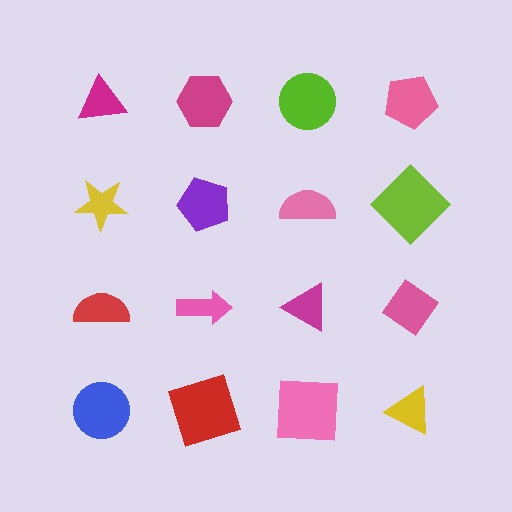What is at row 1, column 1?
A magenta triangle.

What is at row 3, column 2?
A pink arrow.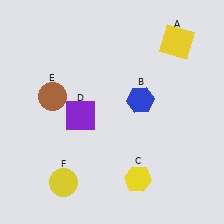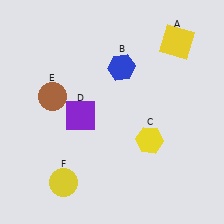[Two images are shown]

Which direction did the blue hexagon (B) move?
The blue hexagon (B) moved up.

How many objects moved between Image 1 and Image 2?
2 objects moved between the two images.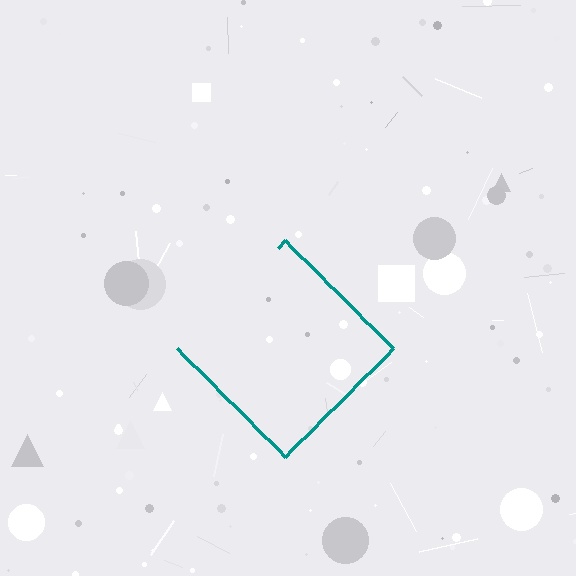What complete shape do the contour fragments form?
The contour fragments form a diamond.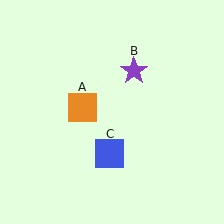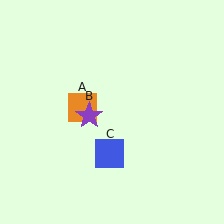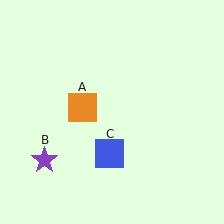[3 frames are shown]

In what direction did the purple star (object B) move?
The purple star (object B) moved down and to the left.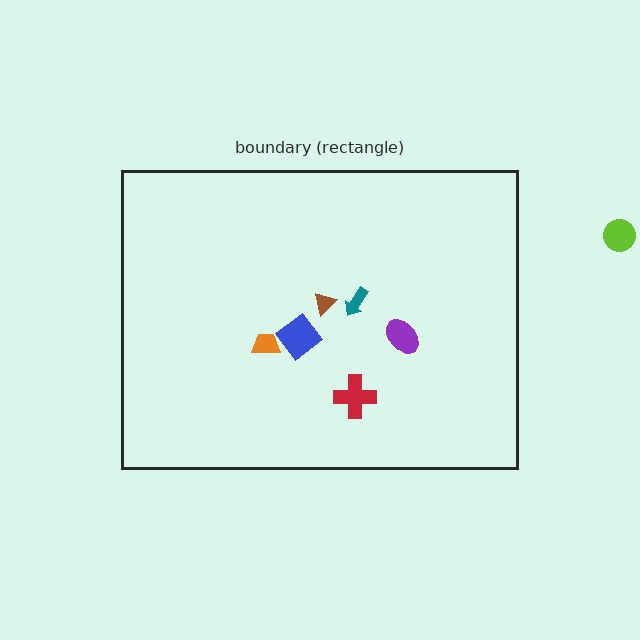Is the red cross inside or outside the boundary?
Inside.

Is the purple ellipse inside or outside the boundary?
Inside.